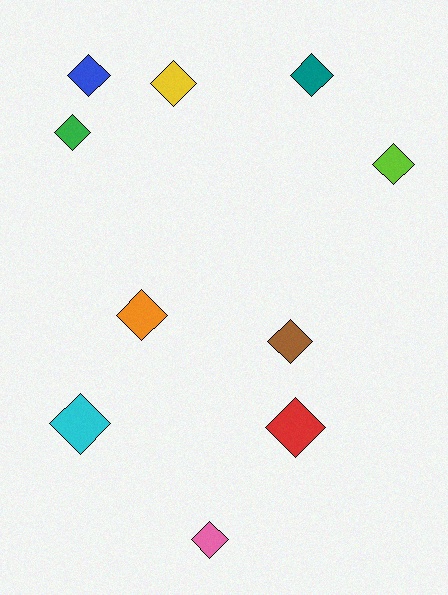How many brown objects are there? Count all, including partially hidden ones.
There is 1 brown object.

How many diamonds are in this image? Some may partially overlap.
There are 10 diamonds.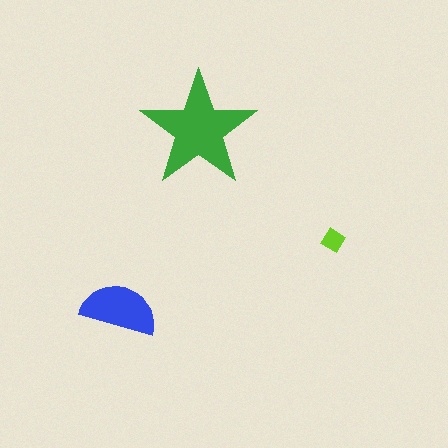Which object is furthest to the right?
The lime diamond is rightmost.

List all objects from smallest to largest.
The lime diamond, the blue semicircle, the green star.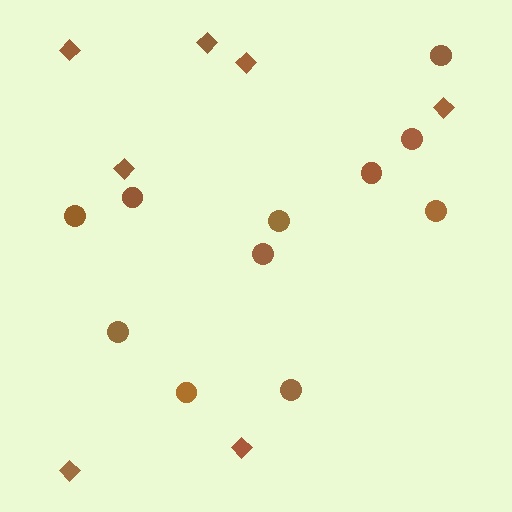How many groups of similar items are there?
There are 2 groups: one group of diamonds (7) and one group of circles (11).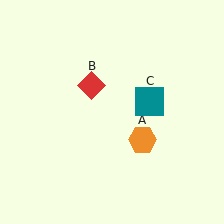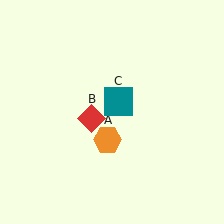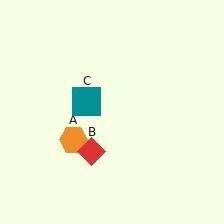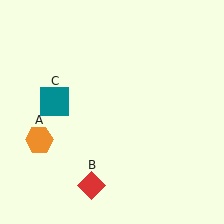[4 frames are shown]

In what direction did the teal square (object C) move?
The teal square (object C) moved left.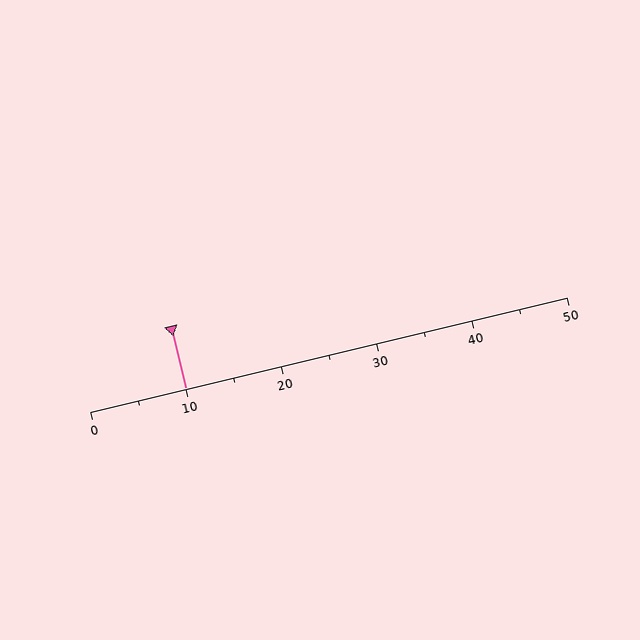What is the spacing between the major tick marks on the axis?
The major ticks are spaced 10 apart.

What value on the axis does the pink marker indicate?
The marker indicates approximately 10.